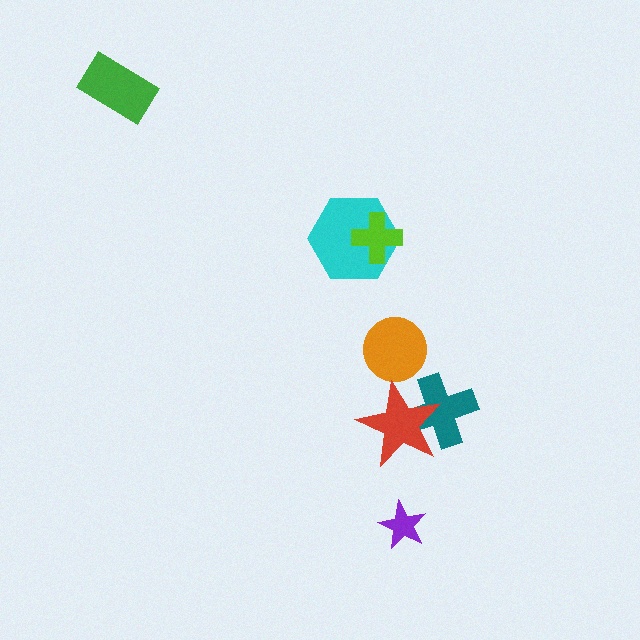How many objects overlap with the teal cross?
1 object overlaps with the teal cross.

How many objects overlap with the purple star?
0 objects overlap with the purple star.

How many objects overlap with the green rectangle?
0 objects overlap with the green rectangle.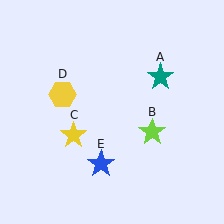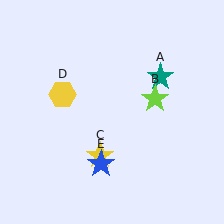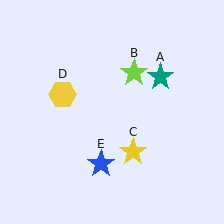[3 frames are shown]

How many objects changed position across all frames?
2 objects changed position: lime star (object B), yellow star (object C).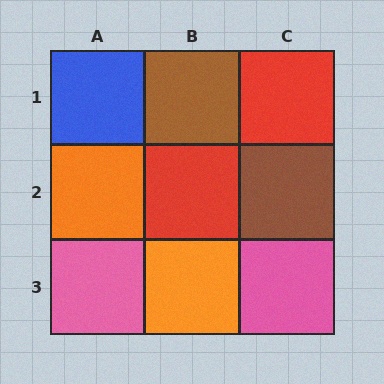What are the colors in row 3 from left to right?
Pink, orange, pink.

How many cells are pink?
2 cells are pink.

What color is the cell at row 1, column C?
Red.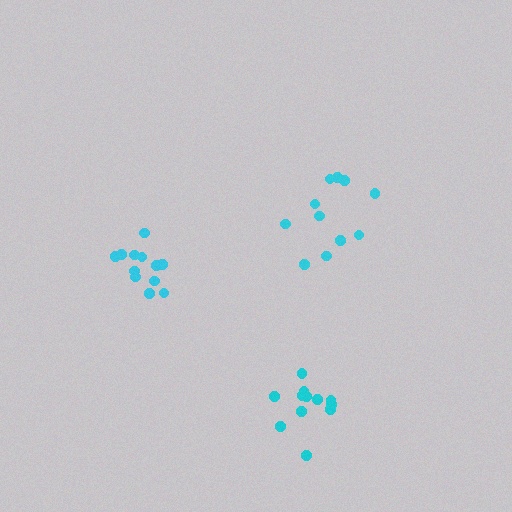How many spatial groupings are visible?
There are 3 spatial groupings.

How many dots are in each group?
Group 1: 12 dots, Group 2: 11 dots, Group 3: 12 dots (35 total).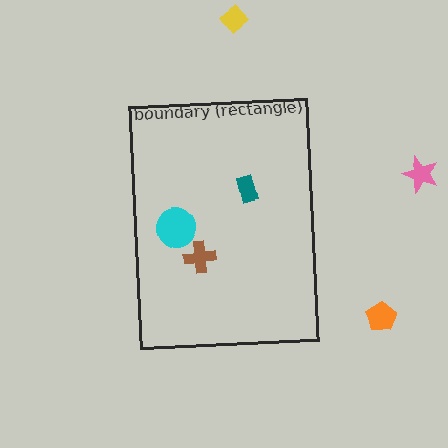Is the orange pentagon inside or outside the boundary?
Outside.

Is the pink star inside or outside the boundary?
Outside.